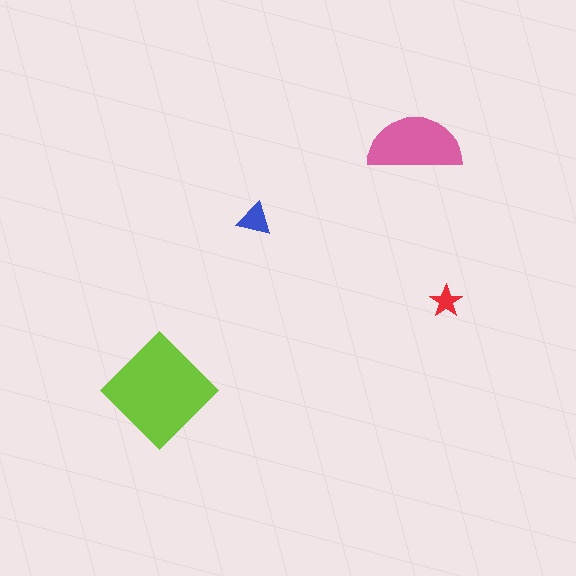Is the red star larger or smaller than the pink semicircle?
Smaller.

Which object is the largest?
The lime diamond.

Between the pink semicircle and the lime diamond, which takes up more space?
The lime diamond.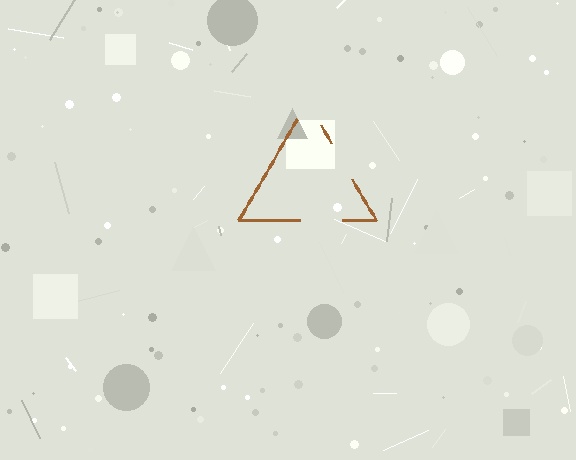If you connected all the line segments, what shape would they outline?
They would outline a triangle.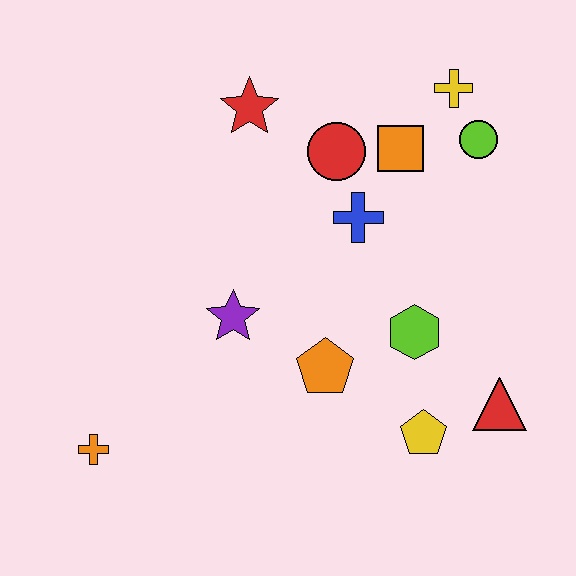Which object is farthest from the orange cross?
The yellow cross is farthest from the orange cross.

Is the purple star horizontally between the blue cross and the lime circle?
No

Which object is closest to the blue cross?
The red circle is closest to the blue cross.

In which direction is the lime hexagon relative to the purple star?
The lime hexagon is to the right of the purple star.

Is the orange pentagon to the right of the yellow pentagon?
No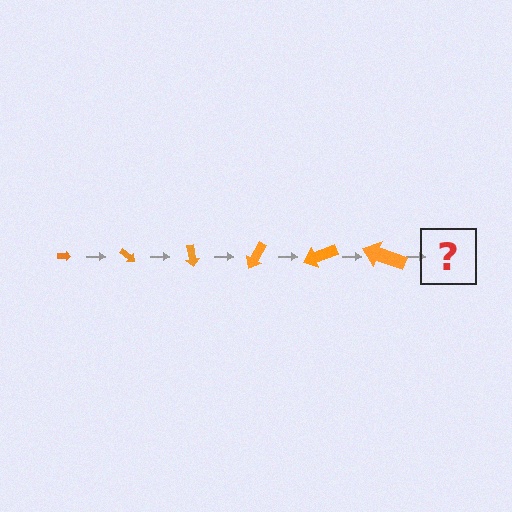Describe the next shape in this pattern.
It should be an arrow, larger than the previous one and rotated 240 degrees from the start.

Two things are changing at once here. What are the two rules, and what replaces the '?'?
The two rules are that the arrow grows larger each step and it rotates 40 degrees each step. The '?' should be an arrow, larger than the previous one and rotated 240 degrees from the start.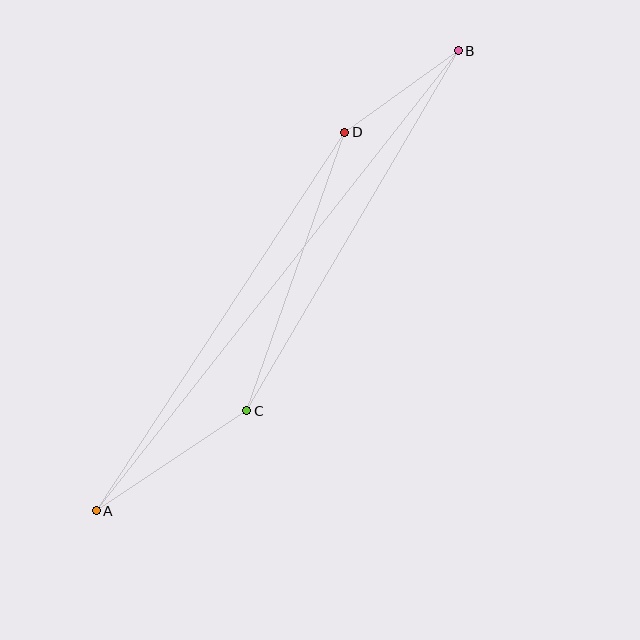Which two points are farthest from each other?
Points A and B are farthest from each other.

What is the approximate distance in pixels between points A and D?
The distance between A and D is approximately 453 pixels.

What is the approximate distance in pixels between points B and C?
The distance between B and C is approximately 417 pixels.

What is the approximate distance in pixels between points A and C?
The distance between A and C is approximately 181 pixels.